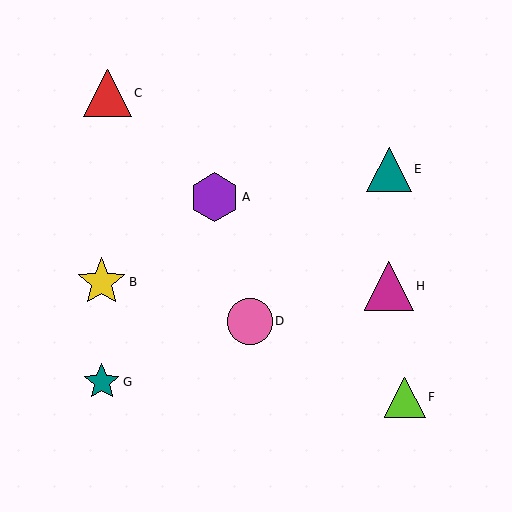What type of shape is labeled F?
Shape F is a lime triangle.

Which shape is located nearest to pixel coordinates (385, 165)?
The teal triangle (labeled E) at (389, 169) is nearest to that location.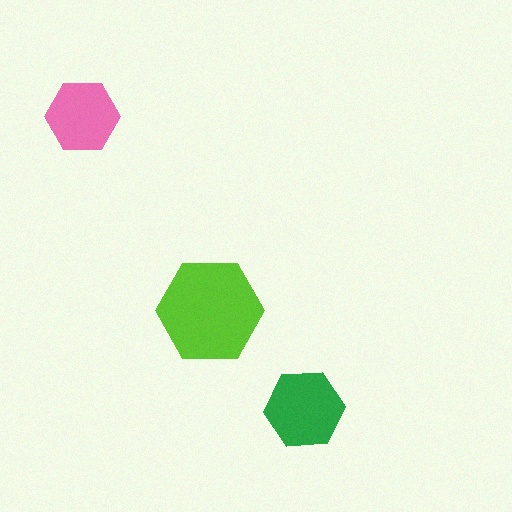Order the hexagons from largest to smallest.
the lime one, the green one, the pink one.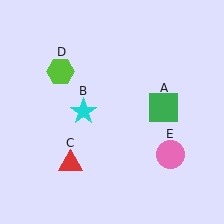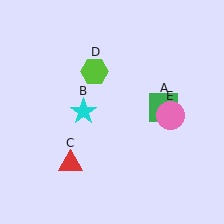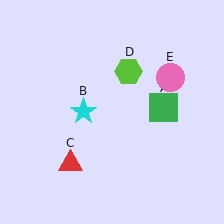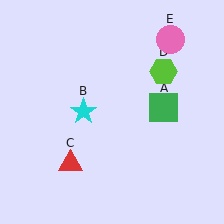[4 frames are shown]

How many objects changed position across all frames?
2 objects changed position: lime hexagon (object D), pink circle (object E).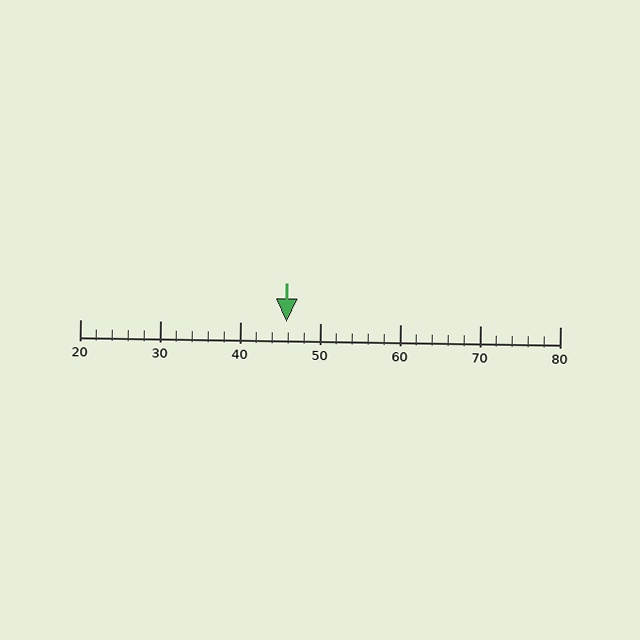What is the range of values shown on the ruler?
The ruler shows values from 20 to 80.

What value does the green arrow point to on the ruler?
The green arrow points to approximately 46.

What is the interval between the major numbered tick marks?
The major tick marks are spaced 10 units apart.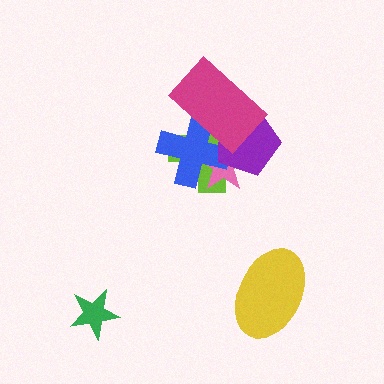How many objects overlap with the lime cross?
4 objects overlap with the lime cross.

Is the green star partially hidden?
No, no other shape covers it.